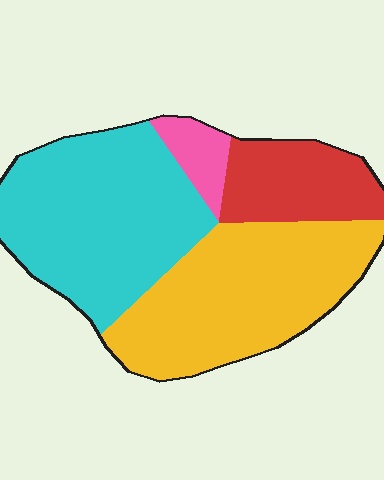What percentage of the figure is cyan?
Cyan takes up about two fifths (2/5) of the figure.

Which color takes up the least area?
Pink, at roughly 5%.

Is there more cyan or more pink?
Cyan.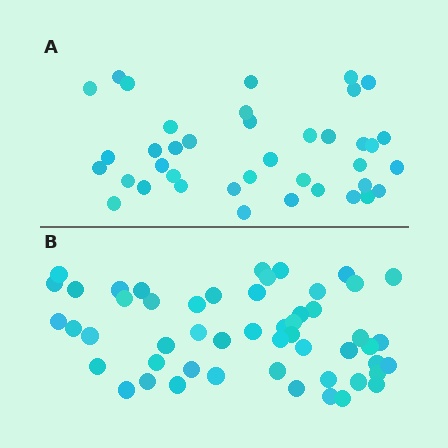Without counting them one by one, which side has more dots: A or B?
Region B (the bottom region) has more dots.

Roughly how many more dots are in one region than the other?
Region B has approximately 15 more dots than region A.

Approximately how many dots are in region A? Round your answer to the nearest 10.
About 40 dots. (The exact count is 39, which rounds to 40.)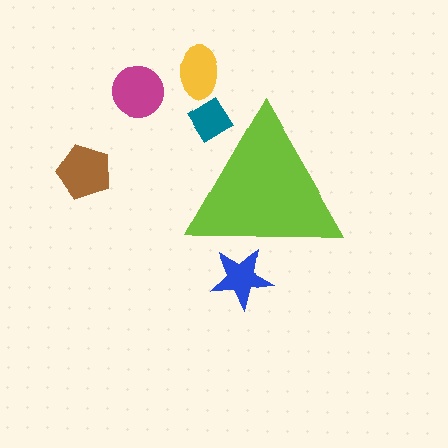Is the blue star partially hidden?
Yes, the blue star is partially hidden behind the lime triangle.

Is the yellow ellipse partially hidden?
No, the yellow ellipse is fully visible.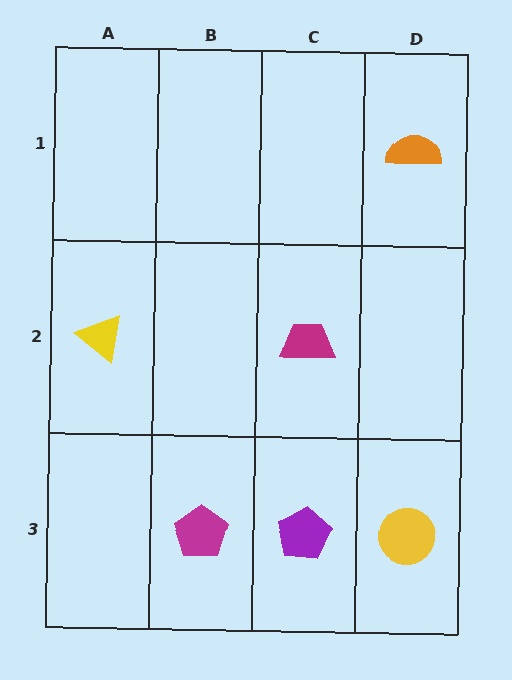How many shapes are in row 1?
1 shape.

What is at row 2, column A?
A yellow triangle.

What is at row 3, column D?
A yellow circle.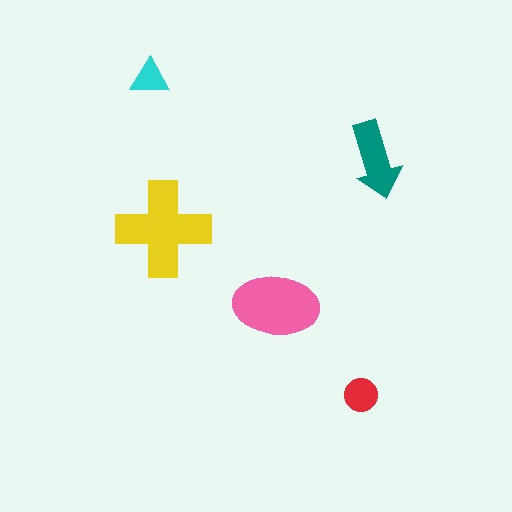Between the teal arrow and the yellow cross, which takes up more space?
The yellow cross.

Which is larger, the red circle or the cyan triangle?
The red circle.